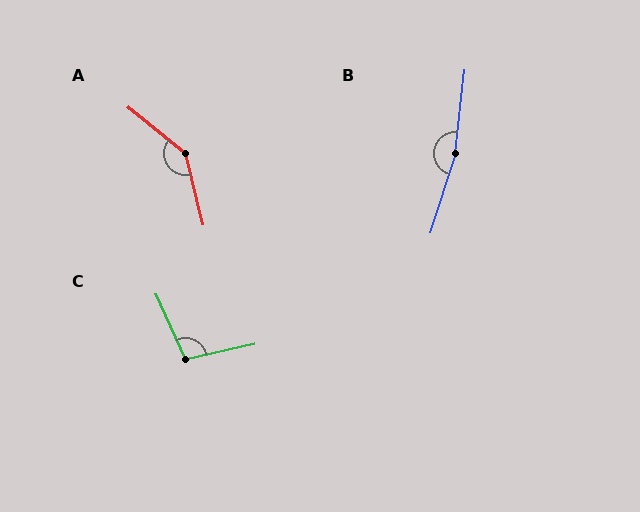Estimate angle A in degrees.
Approximately 143 degrees.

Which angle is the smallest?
C, at approximately 103 degrees.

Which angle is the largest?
B, at approximately 169 degrees.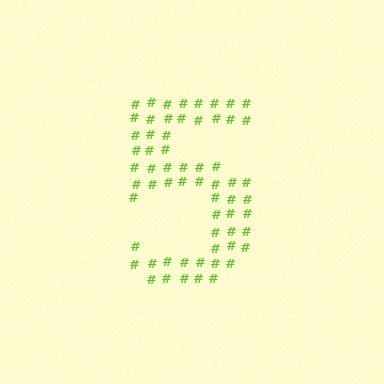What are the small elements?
The small elements are hash symbols.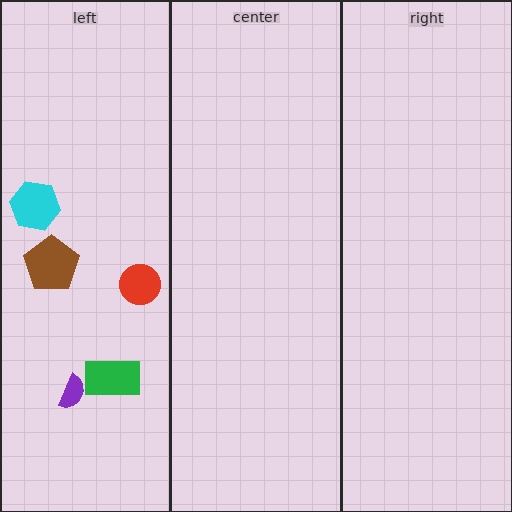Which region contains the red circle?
The left region.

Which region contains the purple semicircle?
The left region.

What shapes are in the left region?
The brown pentagon, the purple semicircle, the cyan hexagon, the green rectangle, the red circle.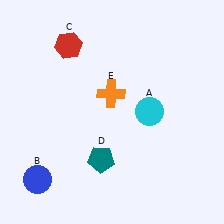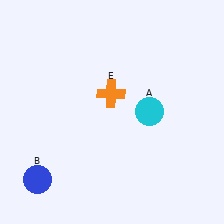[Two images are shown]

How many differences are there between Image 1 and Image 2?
There are 2 differences between the two images.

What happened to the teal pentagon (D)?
The teal pentagon (D) was removed in Image 2. It was in the bottom-left area of Image 1.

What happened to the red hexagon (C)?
The red hexagon (C) was removed in Image 2. It was in the top-left area of Image 1.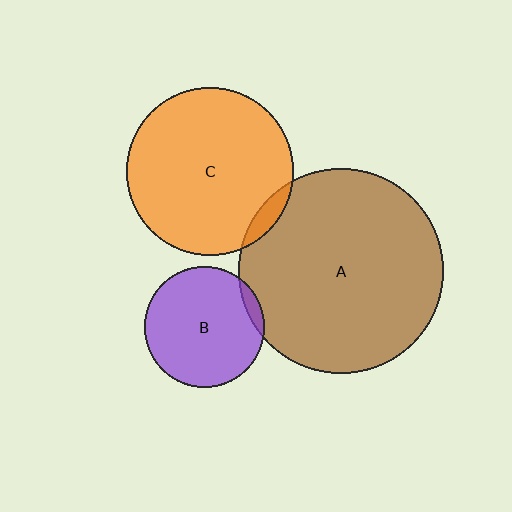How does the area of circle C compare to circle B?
Approximately 2.0 times.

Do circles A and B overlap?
Yes.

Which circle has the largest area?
Circle A (brown).